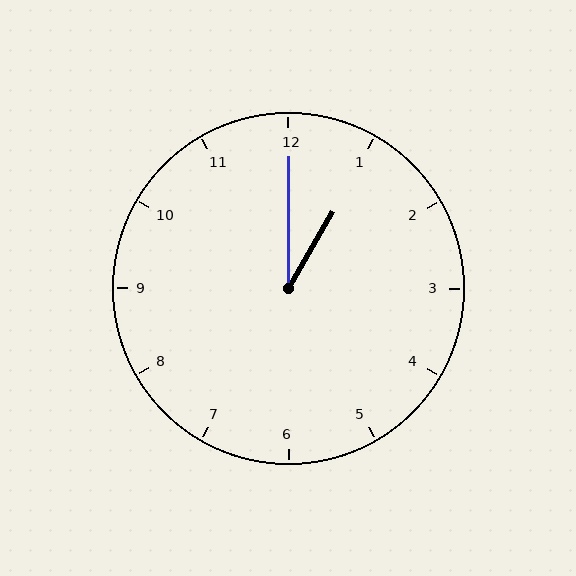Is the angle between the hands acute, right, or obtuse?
It is acute.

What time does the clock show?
1:00.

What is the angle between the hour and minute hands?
Approximately 30 degrees.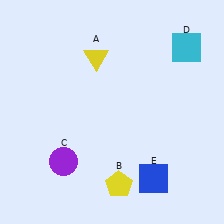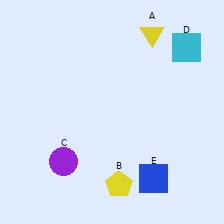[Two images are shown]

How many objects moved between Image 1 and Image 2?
1 object moved between the two images.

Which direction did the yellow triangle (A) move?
The yellow triangle (A) moved right.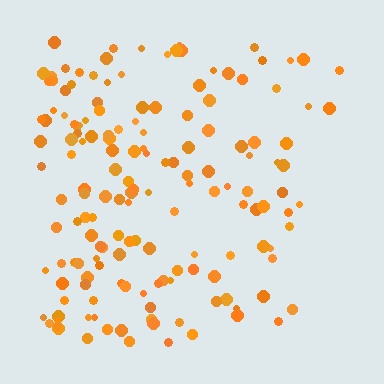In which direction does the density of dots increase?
From right to left, with the left side densest.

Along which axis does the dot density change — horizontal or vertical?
Horizontal.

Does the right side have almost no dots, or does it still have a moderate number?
Still a moderate number, just noticeably fewer than the left.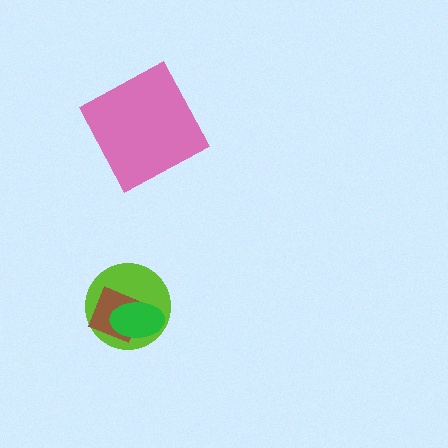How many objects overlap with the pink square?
0 objects overlap with the pink square.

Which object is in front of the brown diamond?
The green ellipse is in front of the brown diamond.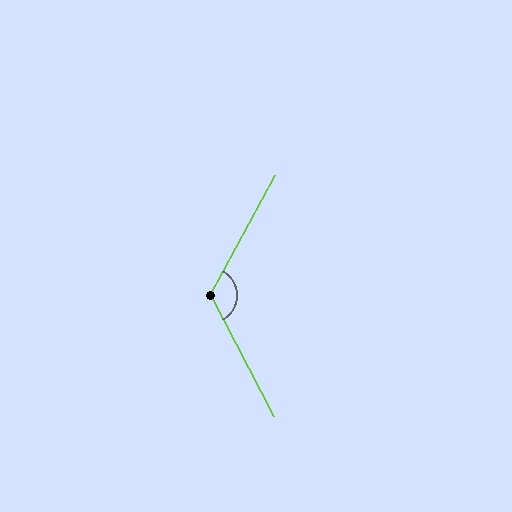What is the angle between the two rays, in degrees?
Approximately 124 degrees.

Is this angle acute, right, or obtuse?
It is obtuse.